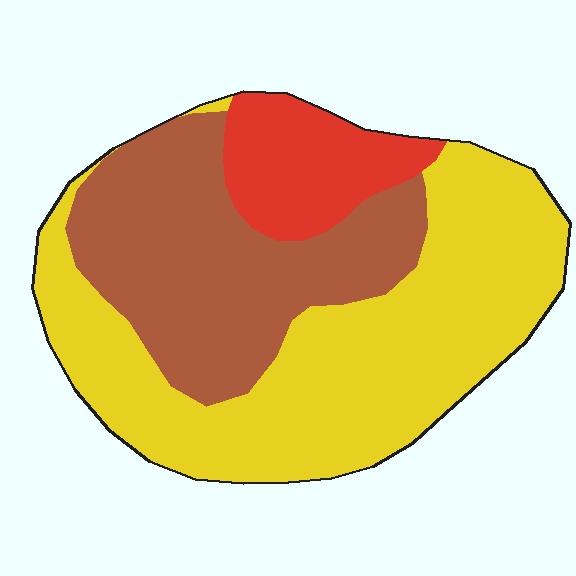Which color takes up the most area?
Yellow, at roughly 50%.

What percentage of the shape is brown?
Brown takes up between a third and a half of the shape.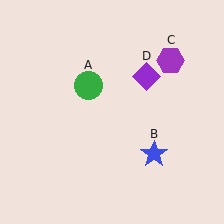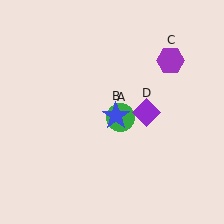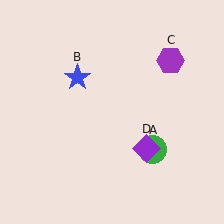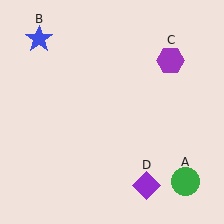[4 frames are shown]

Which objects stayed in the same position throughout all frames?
Purple hexagon (object C) remained stationary.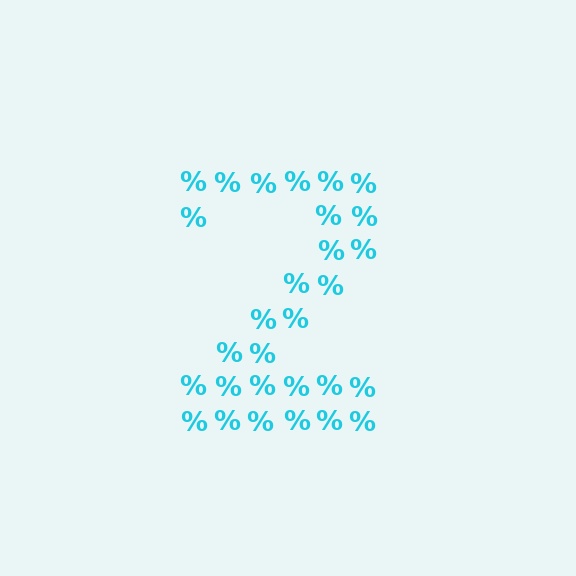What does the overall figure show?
The overall figure shows the digit 2.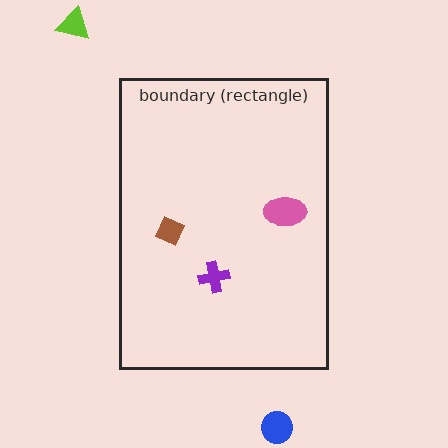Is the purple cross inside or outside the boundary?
Inside.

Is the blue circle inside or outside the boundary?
Outside.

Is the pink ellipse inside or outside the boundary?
Inside.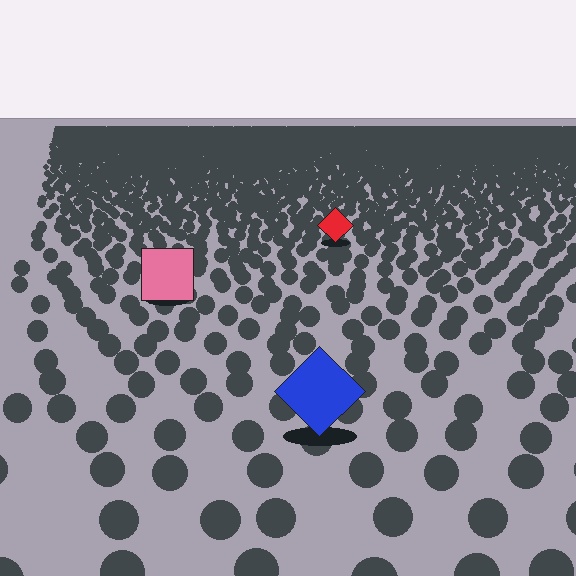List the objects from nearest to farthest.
From nearest to farthest: the blue diamond, the pink square, the red diamond.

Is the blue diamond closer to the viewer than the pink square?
Yes. The blue diamond is closer — you can tell from the texture gradient: the ground texture is coarser near it.